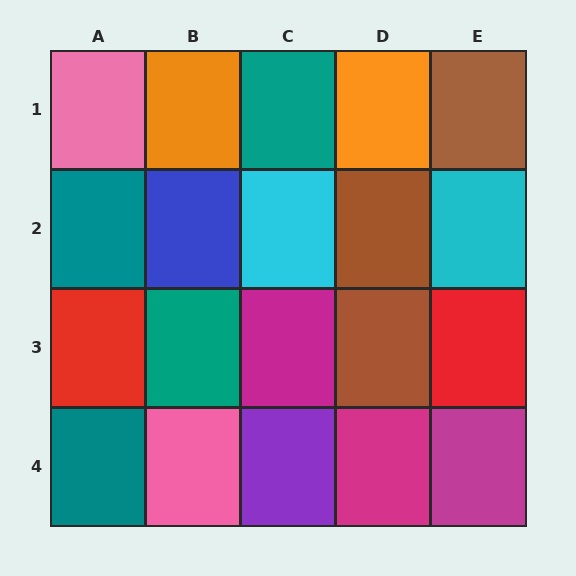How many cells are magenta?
3 cells are magenta.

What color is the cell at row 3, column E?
Red.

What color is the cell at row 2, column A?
Teal.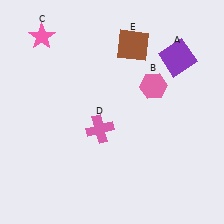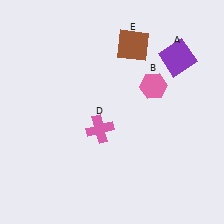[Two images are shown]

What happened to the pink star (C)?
The pink star (C) was removed in Image 2. It was in the top-left area of Image 1.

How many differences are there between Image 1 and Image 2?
There is 1 difference between the two images.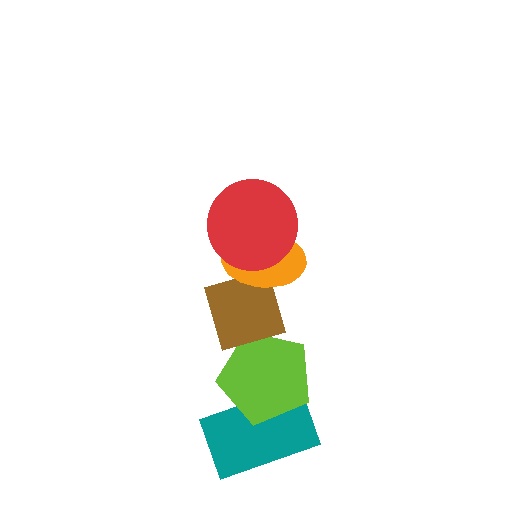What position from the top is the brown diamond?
The brown diamond is 3rd from the top.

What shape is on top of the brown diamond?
The orange ellipse is on top of the brown diamond.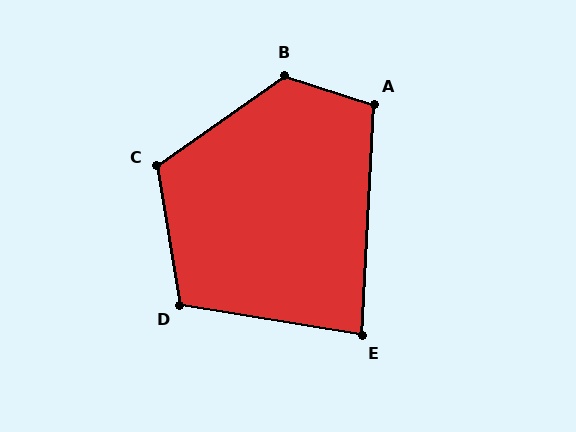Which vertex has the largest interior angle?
B, at approximately 127 degrees.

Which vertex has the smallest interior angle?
E, at approximately 84 degrees.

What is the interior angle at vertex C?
Approximately 116 degrees (obtuse).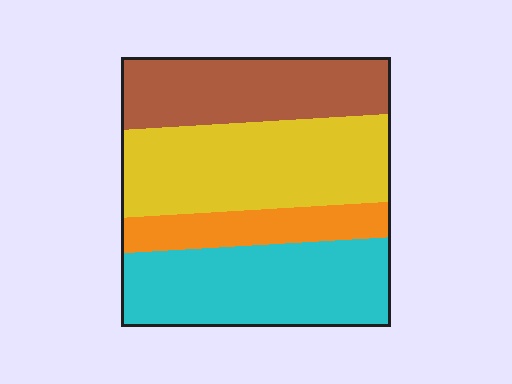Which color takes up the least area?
Orange, at roughly 15%.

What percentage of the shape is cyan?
Cyan covers roughly 30% of the shape.